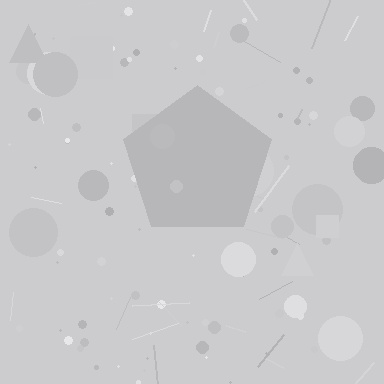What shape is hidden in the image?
A pentagon is hidden in the image.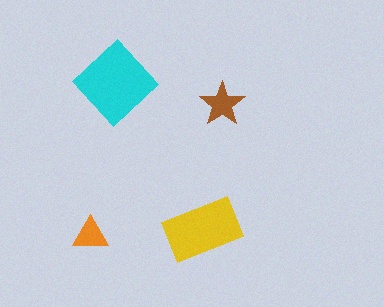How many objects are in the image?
There are 4 objects in the image.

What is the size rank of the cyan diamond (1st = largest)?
1st.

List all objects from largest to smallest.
The cyan diamond, the yellow rectangle, the brown star, the orange triangle.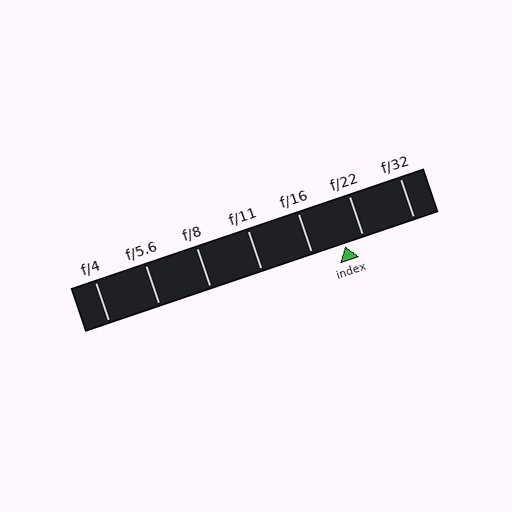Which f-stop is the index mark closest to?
The index mark is closest to f/22.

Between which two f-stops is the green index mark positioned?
The index mark is between f/16 and f/22.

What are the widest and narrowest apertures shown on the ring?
The widest aperture shown is f/4 and the narrowest is f/32.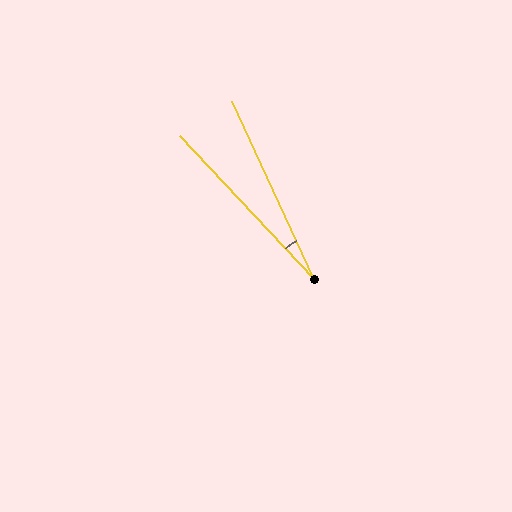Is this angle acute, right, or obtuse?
It is acute.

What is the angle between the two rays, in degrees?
Approximately 18 degrees.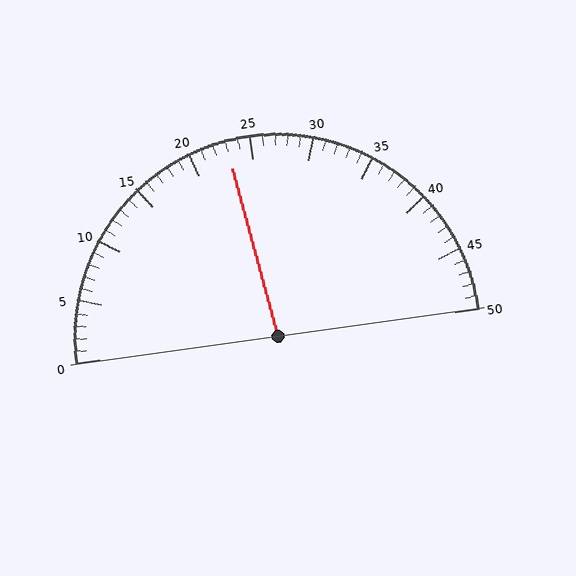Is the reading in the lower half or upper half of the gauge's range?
The reading is in the lower half of the range (0 to 50).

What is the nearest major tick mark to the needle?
The nearest major tick mark is 25.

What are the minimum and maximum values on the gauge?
The gauge ranges from 0 to 50.